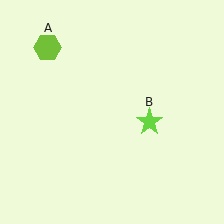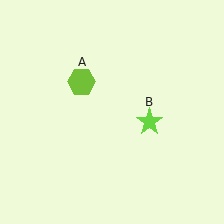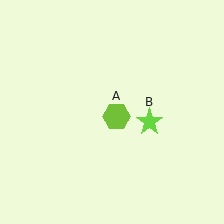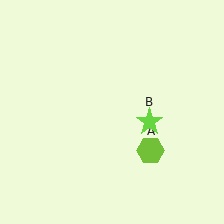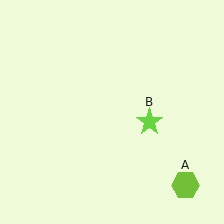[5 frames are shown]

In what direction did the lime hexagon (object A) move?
The lime hexagon (object A) moved down and to the right.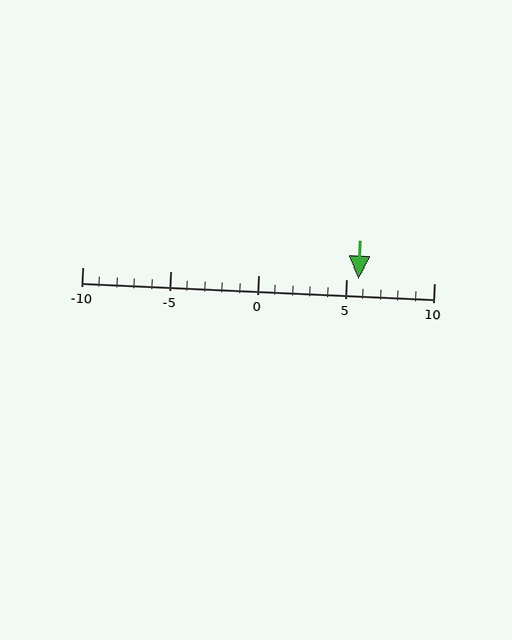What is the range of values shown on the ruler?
The ruler shows values from -10 to 10.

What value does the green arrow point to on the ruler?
The green arrow points to approximately 6.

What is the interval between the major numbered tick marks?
The major tick marks are spaced 5 units apart.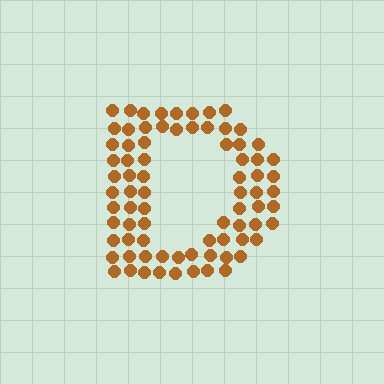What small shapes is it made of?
It is made of small circles.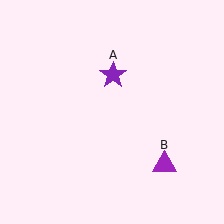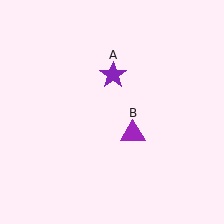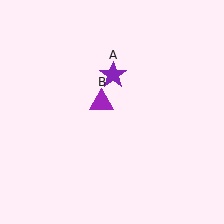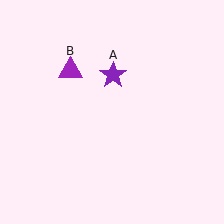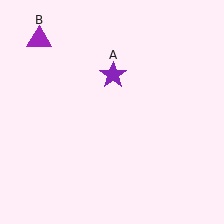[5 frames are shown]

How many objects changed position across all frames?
1 object changed position: purple triangle (object B).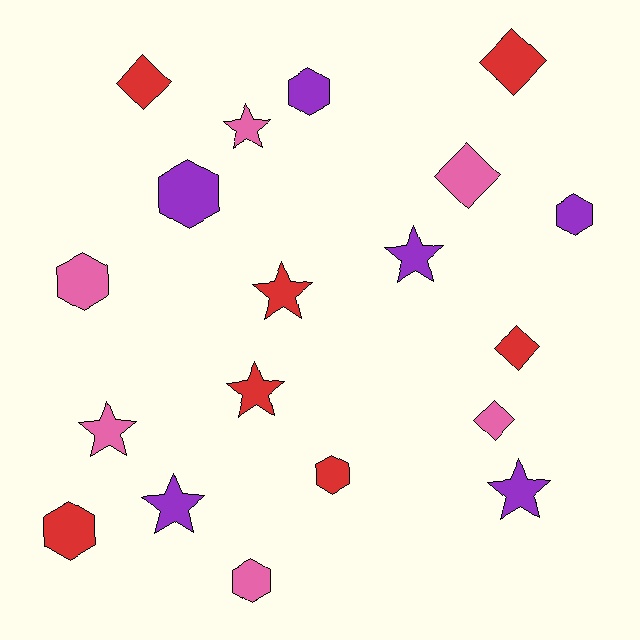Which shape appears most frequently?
Hexagon, with 7 objects.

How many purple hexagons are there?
There are 3 purple hexagons.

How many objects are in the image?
There are 19 objects.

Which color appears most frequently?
Red, with 7 objects.